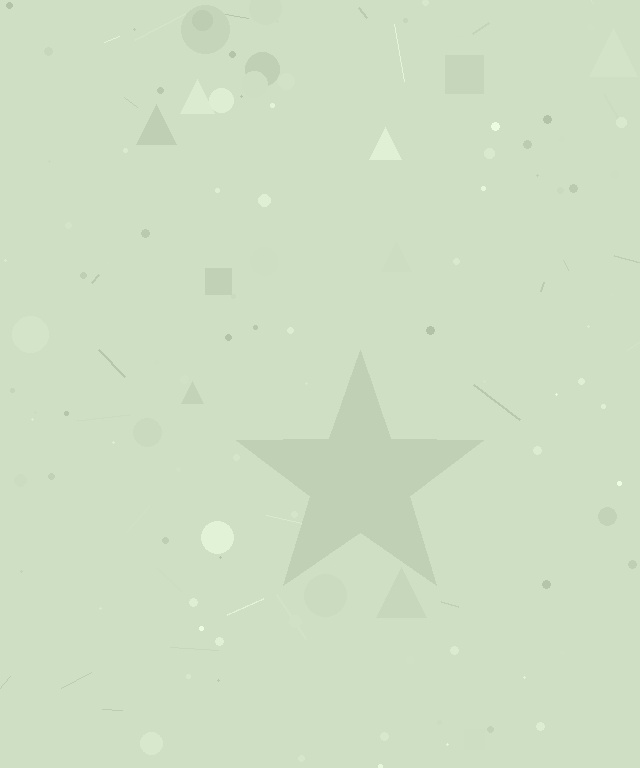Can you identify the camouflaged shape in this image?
The camouflaged shape is a star.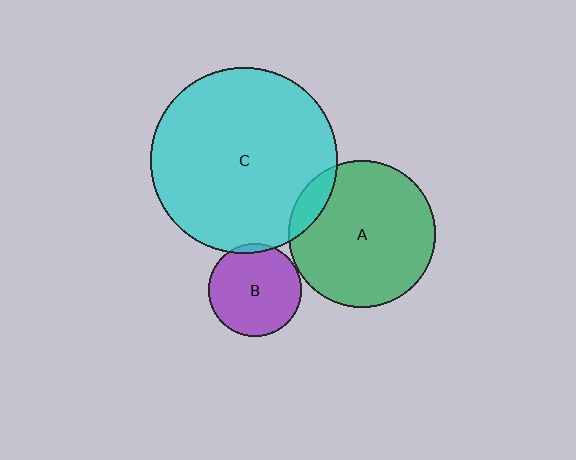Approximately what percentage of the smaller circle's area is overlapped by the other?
Approximately 10%.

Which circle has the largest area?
Circle C (cyan).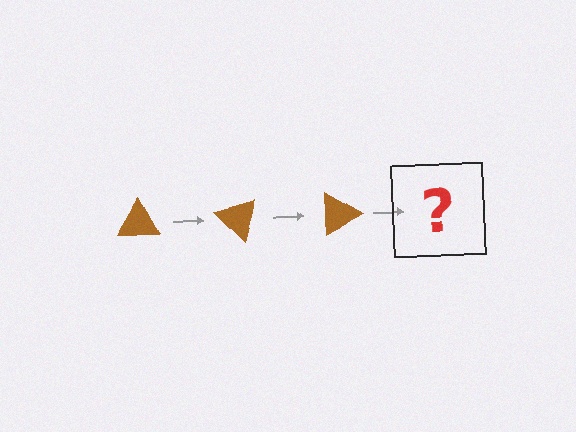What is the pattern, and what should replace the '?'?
The pattern is that the triangle rotates 45 degrees each step. The '?' should be a brown triangle rotated 135 degrees.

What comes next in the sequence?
The next element should be a brown triangle rotated 135 degrees.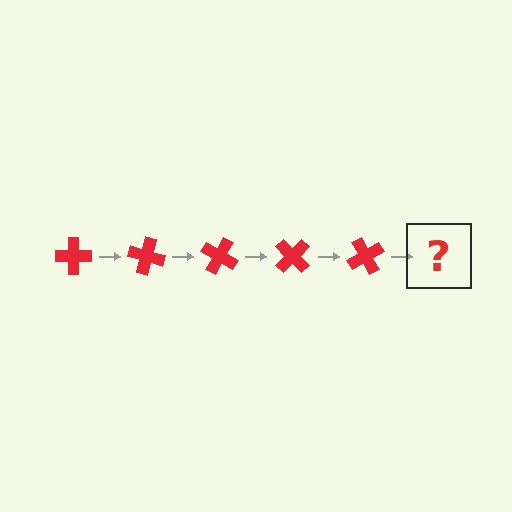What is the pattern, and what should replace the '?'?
The pattern is that the cross rotates 15 degrees each step. The '?' should be a red cross rotated 75 degrees.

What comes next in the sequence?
The next element should be a red cross rotated 75 degrees.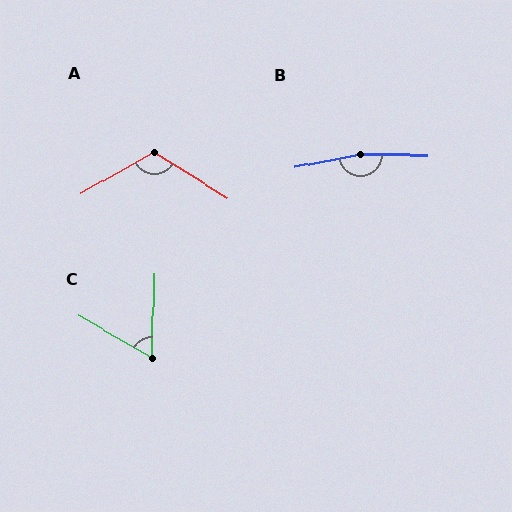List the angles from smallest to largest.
C (61°), A (119°), B (168°).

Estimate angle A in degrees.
Approximately 119 degrees.